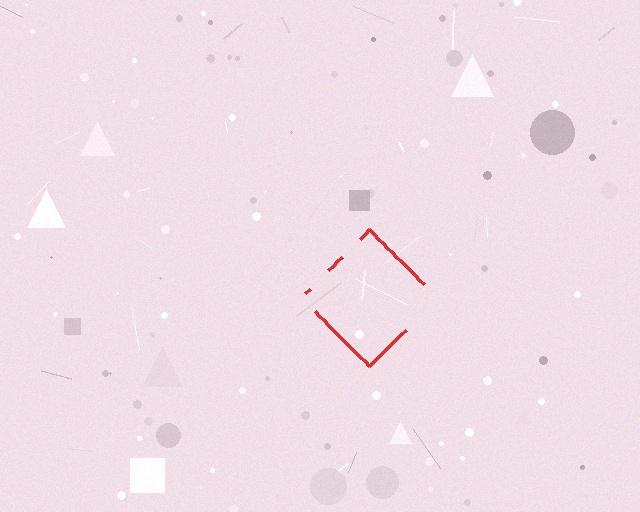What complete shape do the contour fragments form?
The contour fragments form a diamond.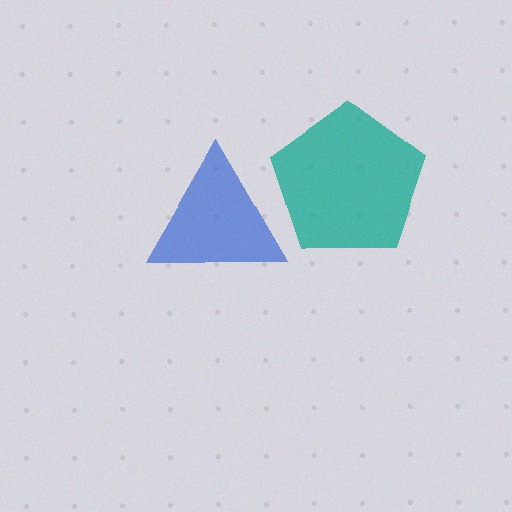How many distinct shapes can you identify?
There are 2 distinct shapes: a blue triangle, a teal pentagon.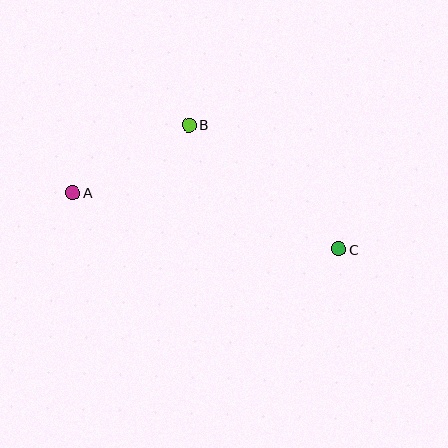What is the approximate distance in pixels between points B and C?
The distance between B and C is approximately 195 pixels.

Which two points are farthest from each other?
Points A and C are farthest from each other.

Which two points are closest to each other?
Points A and B are closest to each other.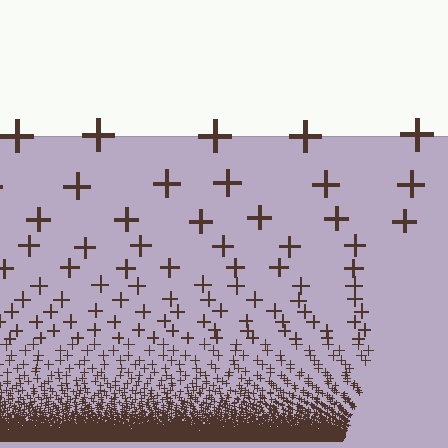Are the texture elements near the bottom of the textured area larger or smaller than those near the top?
Smaller. The gradient is inverted — elements near the bottom are smaller and denser.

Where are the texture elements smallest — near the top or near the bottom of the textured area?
Near the bottom.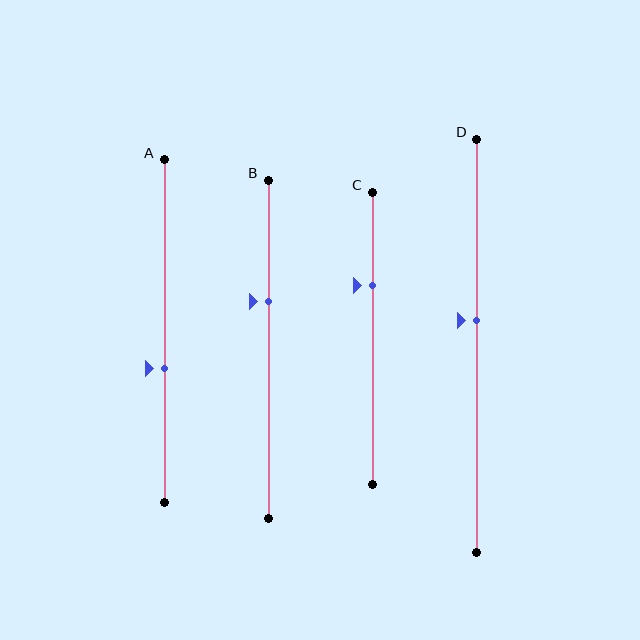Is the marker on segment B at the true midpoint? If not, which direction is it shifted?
No, the marker on segment B is shifted upward by about 14% of the segment length.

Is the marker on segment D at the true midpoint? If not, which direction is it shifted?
No, the marker on segment D is shifted upward by about 6% of the segment length.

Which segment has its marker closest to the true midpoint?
Segment D has its marker closest to the true midpoint.